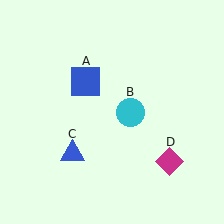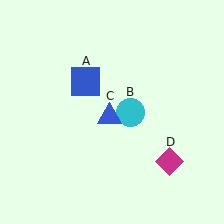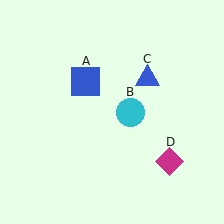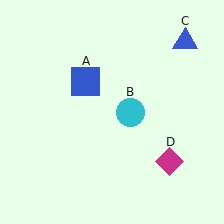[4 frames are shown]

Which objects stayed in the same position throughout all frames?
Blue square (object A) and cyan circle (object B) and magenta diamond (object D) remained stationary.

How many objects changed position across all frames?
1 object changed position: blue triangle (object C).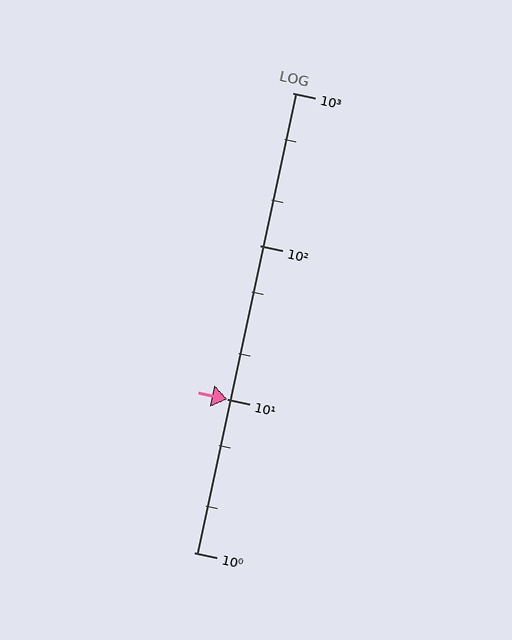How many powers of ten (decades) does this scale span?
The scale spans 3 decades, from 1 to 1000.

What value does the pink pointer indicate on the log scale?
The pointer indicates approximately 10.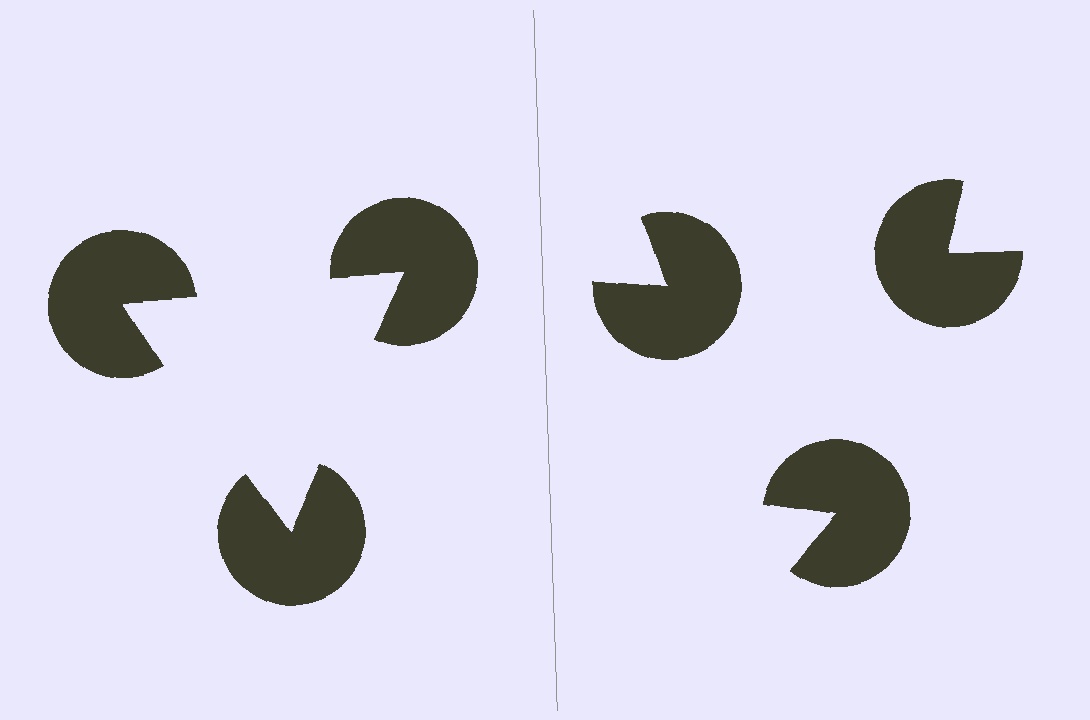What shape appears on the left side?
An illusory triangle.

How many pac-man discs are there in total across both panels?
6 — 3 on each side.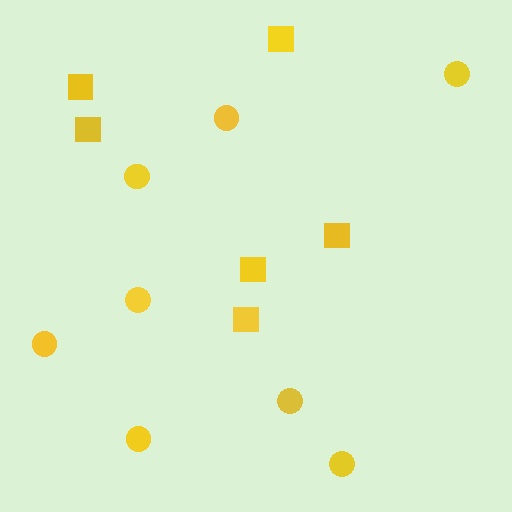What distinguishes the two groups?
There are 2 groups: one group of squares (6) and one group of circles (8).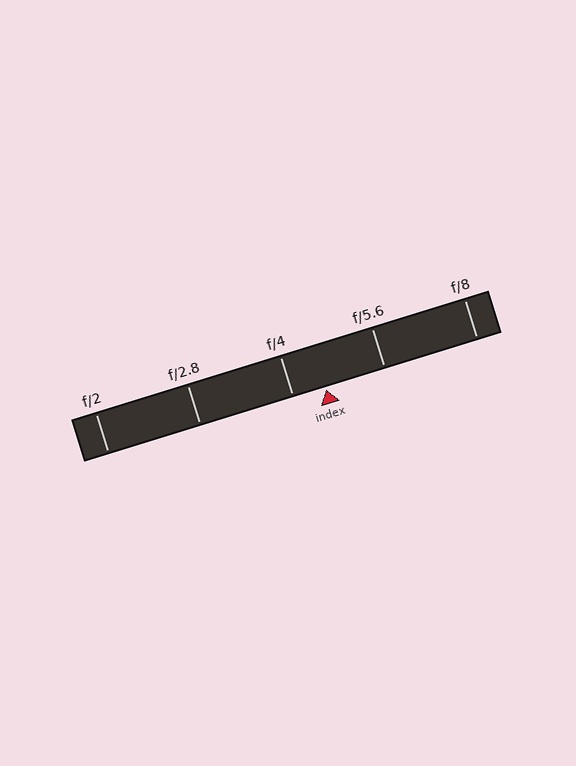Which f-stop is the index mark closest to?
The index mark is closest to f/4.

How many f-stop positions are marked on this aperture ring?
There are 5 f-stop positions marked.